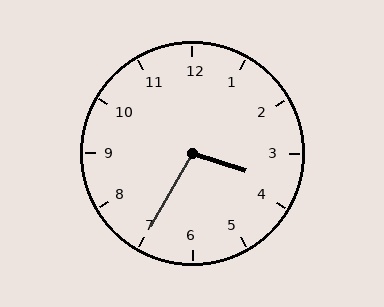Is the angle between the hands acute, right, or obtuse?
It is obtuse.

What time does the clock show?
3:35.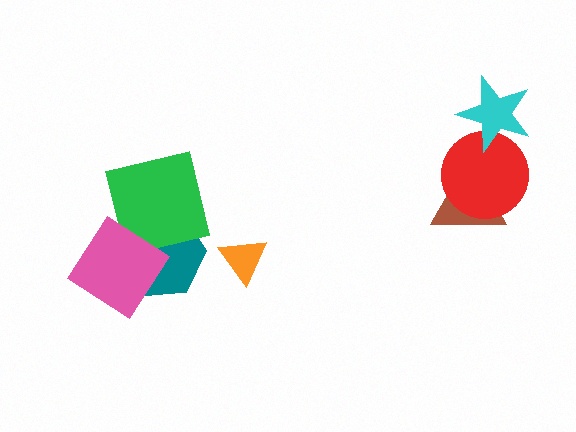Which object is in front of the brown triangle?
The red circle is in front of the brown triangle.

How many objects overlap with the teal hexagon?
2 objects overlap with the teal hexagon.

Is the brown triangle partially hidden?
Yes, it is partially covered by another shape.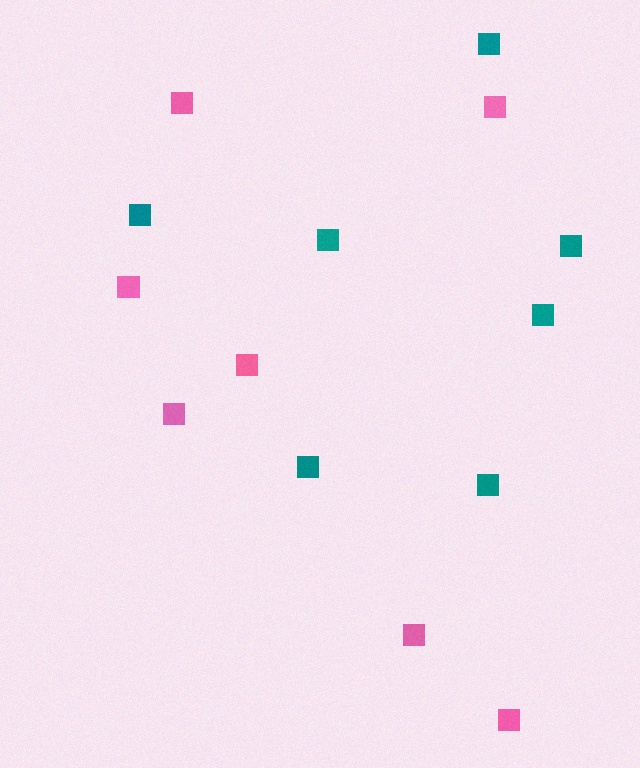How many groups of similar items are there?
There are 2 groups: one group of pink squares (7) and one group of teal squares (7).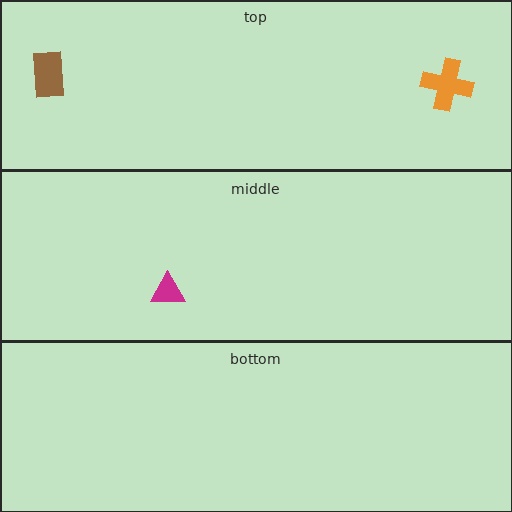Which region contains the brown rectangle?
The top region.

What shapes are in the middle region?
The magenta triangle.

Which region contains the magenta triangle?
The middle region.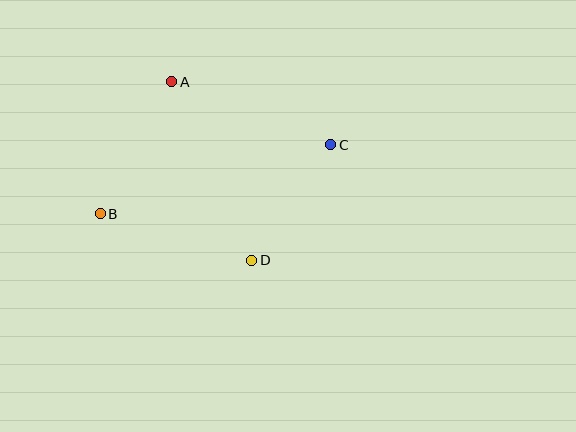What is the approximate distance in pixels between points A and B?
The distance between A and B is approximately 150 pixels.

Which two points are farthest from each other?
Points B and C are farthest from each other.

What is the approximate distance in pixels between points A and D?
The distance between A and D is approximately 196 pixels.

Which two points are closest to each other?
Points C and D are closest to each other.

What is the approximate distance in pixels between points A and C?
The distance between A and C is approximately 171 pixels.